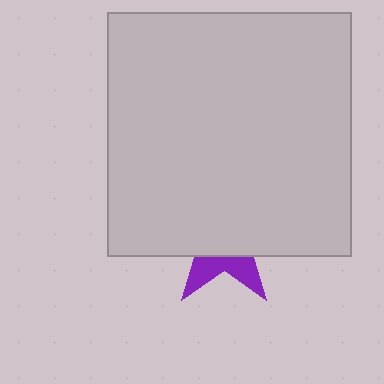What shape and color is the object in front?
The object in front is a light gray square.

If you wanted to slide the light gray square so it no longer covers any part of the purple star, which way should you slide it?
Slide it up — that is the most direct way to separate the two shapes.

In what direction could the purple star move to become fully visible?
The purple star could move down. That would shift it out from behind the light gray square entirely.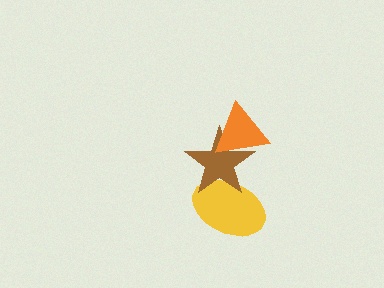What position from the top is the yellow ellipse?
The yellow ellipse is 3rd from the top.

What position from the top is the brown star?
The brown star is 2nd from the top.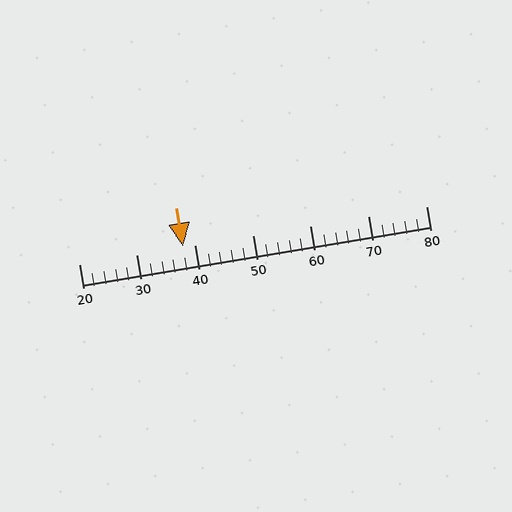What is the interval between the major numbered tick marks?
The major tick marks are spaced 10 units apart.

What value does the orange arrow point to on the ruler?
The orange arrow points to approximately 38.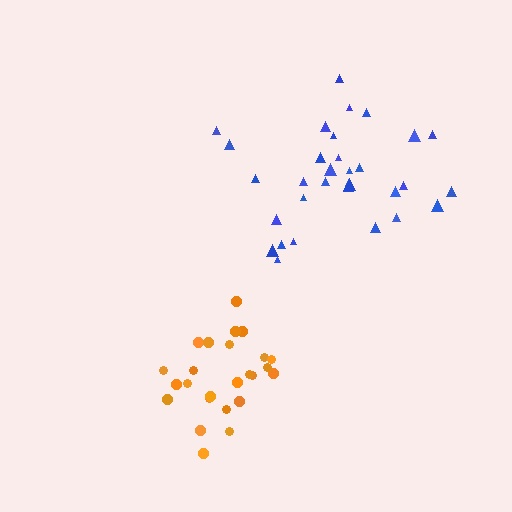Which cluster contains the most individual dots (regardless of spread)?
Blue (32).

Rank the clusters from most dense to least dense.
orange, blue.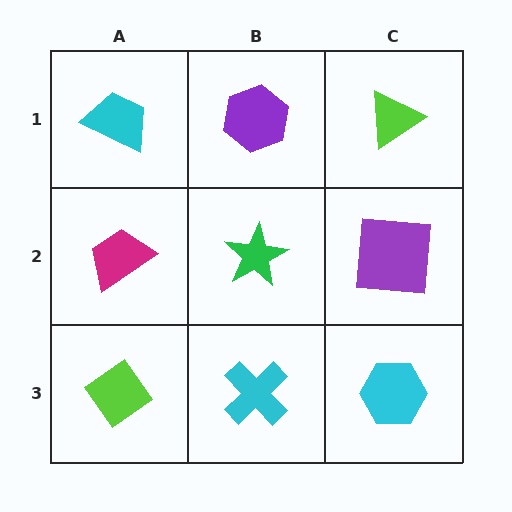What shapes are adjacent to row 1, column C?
A purple square (row 2, column C), a purple hexagon (row 1, column B).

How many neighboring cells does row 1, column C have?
2.